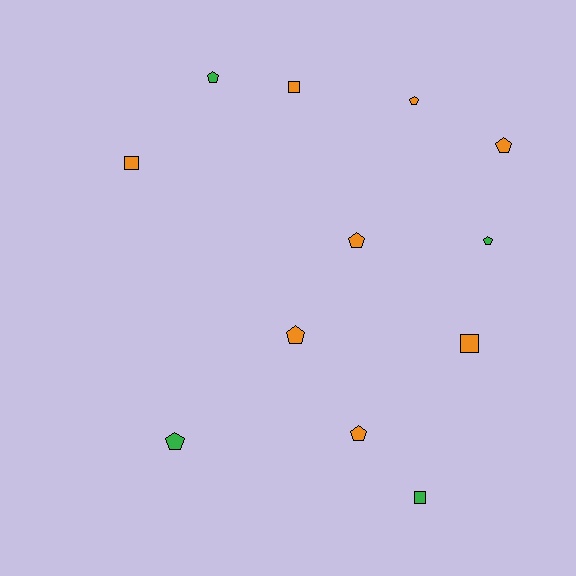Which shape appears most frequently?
Pentagon, with 8 objects.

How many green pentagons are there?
There are 3 green pentagons.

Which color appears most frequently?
Orange, with 8 objects.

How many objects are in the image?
There are 12 objects.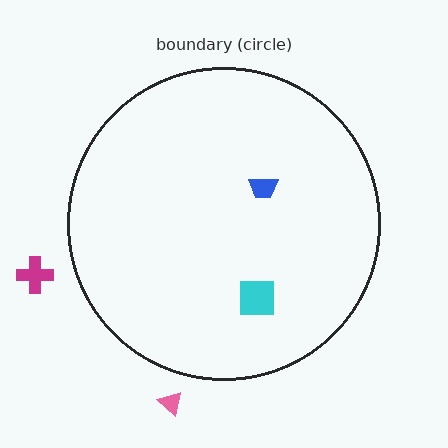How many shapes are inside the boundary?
2 inside, 2 outside.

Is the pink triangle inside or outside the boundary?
Outside.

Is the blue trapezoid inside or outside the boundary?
Inside.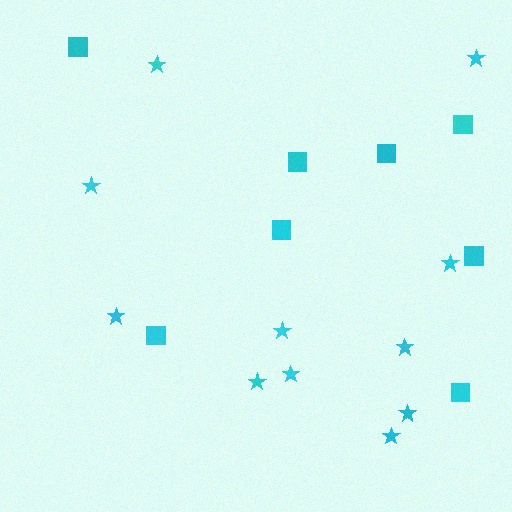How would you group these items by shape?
There are 2 groups: one group of stars (11) and one group of squares (8).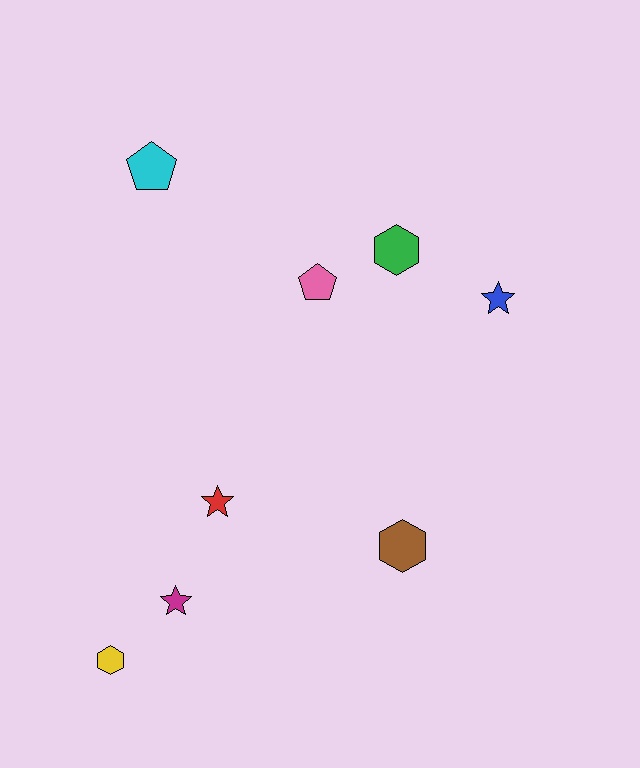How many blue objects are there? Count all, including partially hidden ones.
There is 1 blue object.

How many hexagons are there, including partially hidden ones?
There are 3 hexagons.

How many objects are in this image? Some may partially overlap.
There are 8 objects.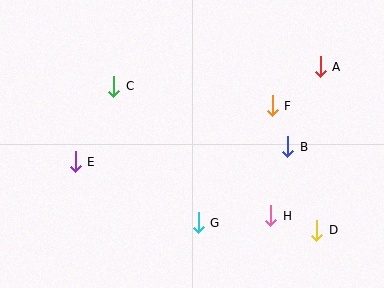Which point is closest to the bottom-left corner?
Point E is closest to the bottom-left corner.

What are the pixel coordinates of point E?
Point E is at (75, 162).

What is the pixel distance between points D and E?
The distance between D and E is 251 pixels.